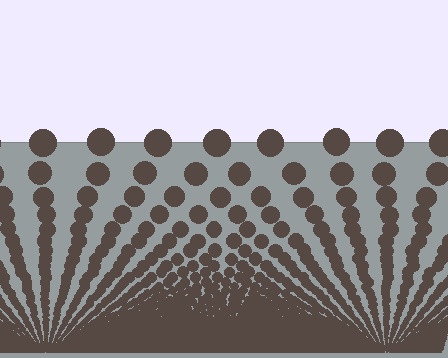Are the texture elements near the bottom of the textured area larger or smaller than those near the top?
Smaller. The gradient is inverted — elements near the bottom are smaller and denser.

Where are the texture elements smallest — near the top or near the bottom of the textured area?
Near the bottom.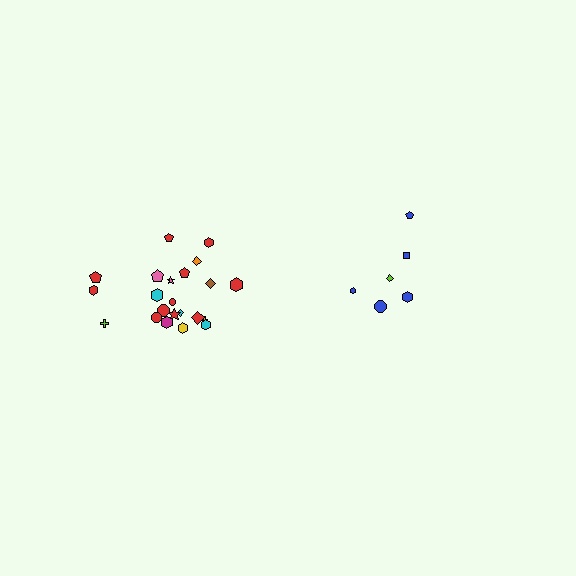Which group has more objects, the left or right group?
The left group.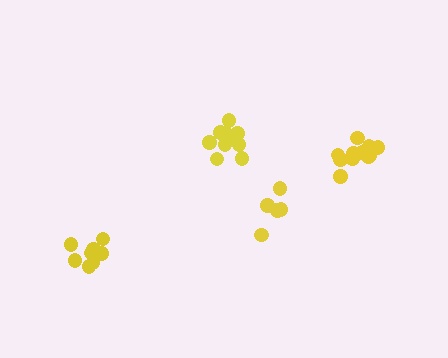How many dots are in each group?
Group 1: 8 dots, Group 2: 11 dots, Group 3: 5 dots, Group 4: 11 dots (35 total).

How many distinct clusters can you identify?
There are 4 distinct clusters.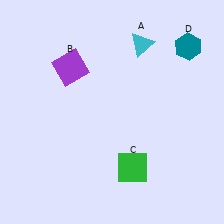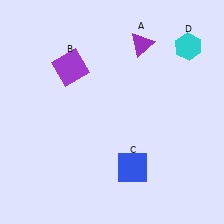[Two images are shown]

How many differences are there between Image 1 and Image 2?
There are 3 differences between the two images.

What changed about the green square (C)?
In Image 1, C is green. In Image 2, it changed to blue.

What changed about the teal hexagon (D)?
In Image 1, D is teal. In Image 2, it changed to cyan.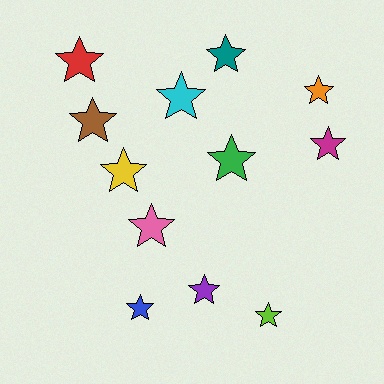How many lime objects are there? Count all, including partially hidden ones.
There is 1 lime object.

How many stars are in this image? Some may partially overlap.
There are 12 stars.